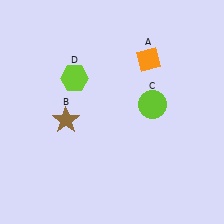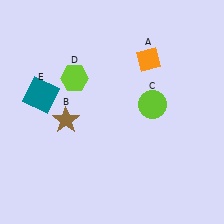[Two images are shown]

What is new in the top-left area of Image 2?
A teal square (E) was added in the top-left area of Image 2.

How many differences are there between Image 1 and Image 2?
There is 1 difference between the two images.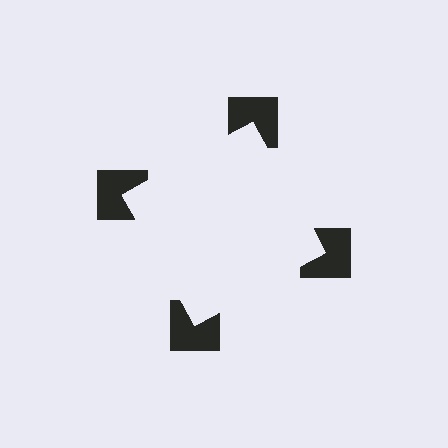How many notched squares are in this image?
There are 4 — one at each vertex of the illusory square.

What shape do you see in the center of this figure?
An illusory square — its edges are inferred from the aligned wedge cuts in the notched squares, not physically drawn.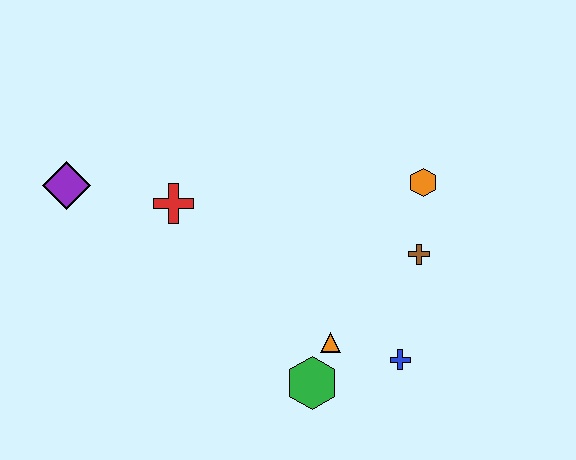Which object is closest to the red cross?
The purple diamond is closest to the red cross.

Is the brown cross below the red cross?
Yes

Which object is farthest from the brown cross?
The purple diamond is farthest from the brown cross.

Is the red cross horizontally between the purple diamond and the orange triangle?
Yes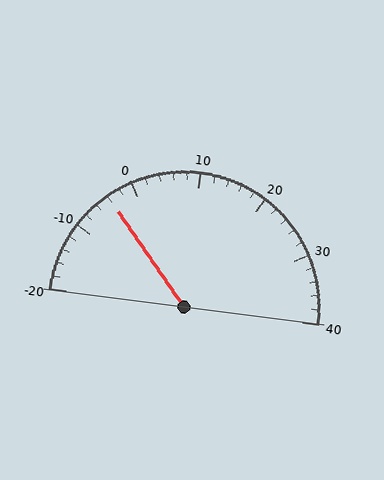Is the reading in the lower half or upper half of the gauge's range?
The reading is in the lower half of the range (-20 to 40).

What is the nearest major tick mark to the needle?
The nearest major tick mark is 0.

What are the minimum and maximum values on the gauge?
The gauge ranges from -20 to 40.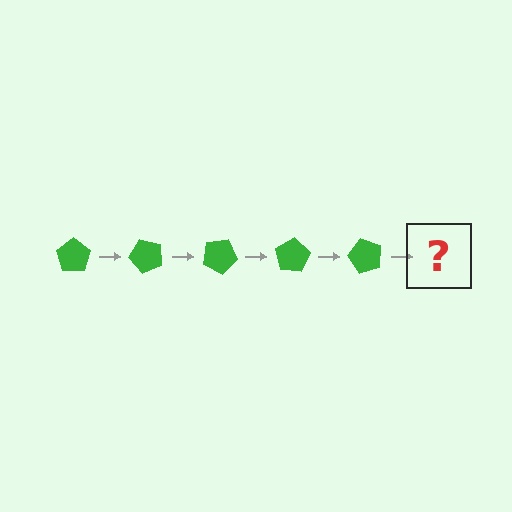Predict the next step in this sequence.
The next step is a green pentagon rotated 250 degrees.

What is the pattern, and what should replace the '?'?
The pattern is that the pentagon rotates 50 degrees each step. The '?' should be a green pentagon rotated 250 degrees.